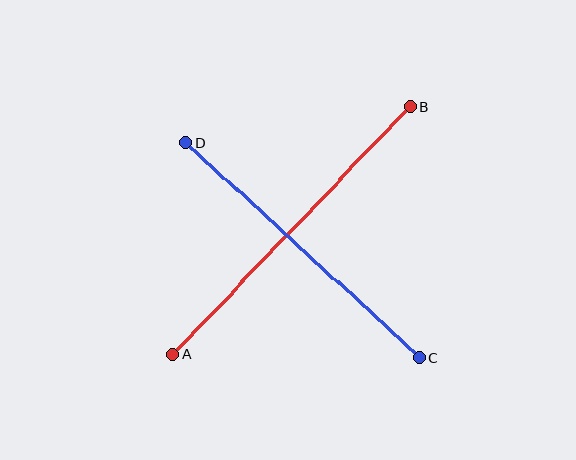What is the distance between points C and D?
The distance is approximately 317 pixels.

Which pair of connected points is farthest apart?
Points A and B are farthest apart.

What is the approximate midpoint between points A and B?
The midpoint is at approximately (292, 230) pixels.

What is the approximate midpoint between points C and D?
The midpoint is at approximately (303, 250) pixels.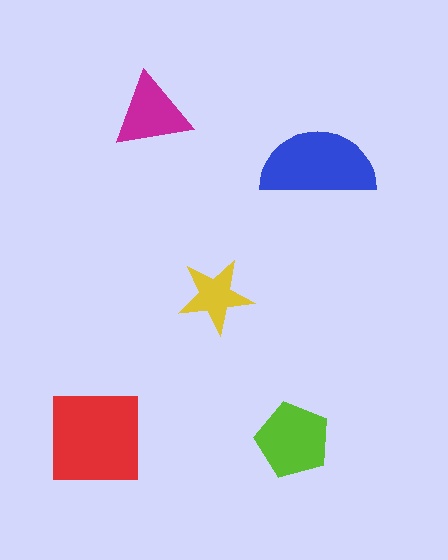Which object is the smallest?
The yellow star.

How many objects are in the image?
There are 5 objects in the image.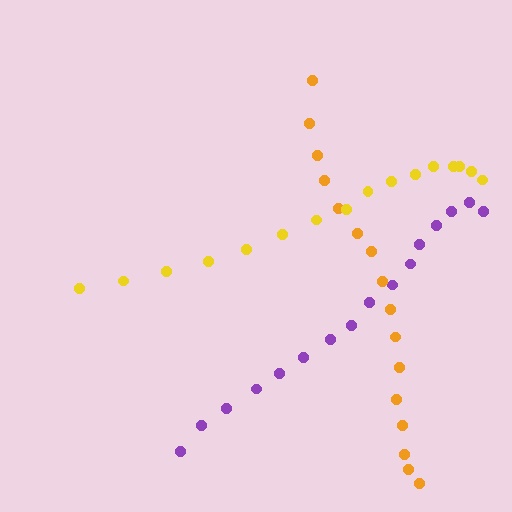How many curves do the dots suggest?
There are 3 distinct paths.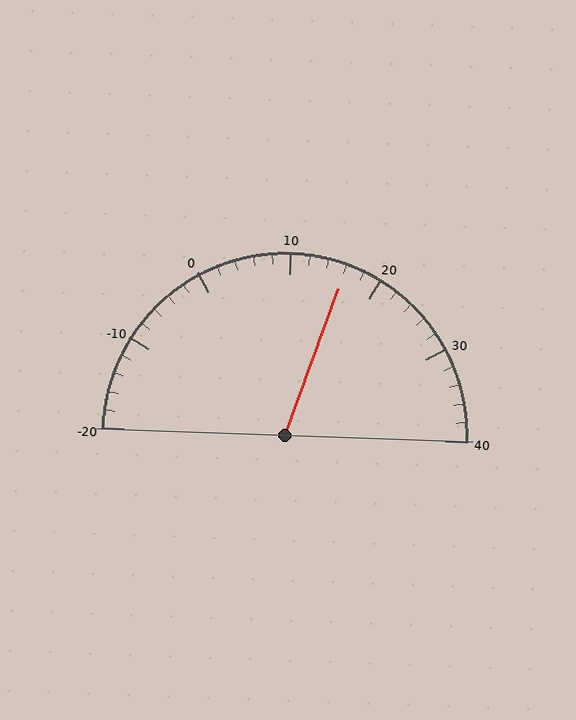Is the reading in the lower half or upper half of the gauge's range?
The reading is in the upper half of the range (-20 to 40).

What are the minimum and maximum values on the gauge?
The gauge ranges from -20 to 40.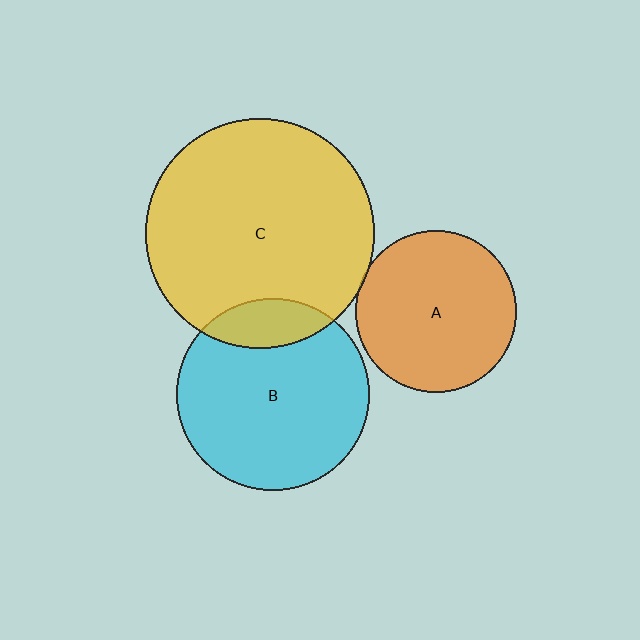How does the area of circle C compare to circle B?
Approximately 1.4 times.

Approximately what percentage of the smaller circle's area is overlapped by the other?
Approximately 15%.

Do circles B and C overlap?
Yes.